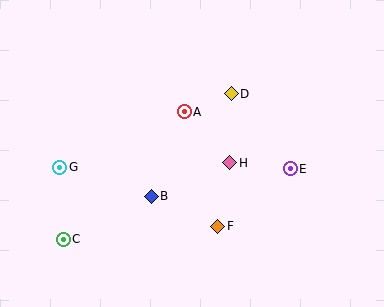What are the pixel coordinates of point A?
Point A is at (184, 112).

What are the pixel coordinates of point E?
Point E is at (290, 169).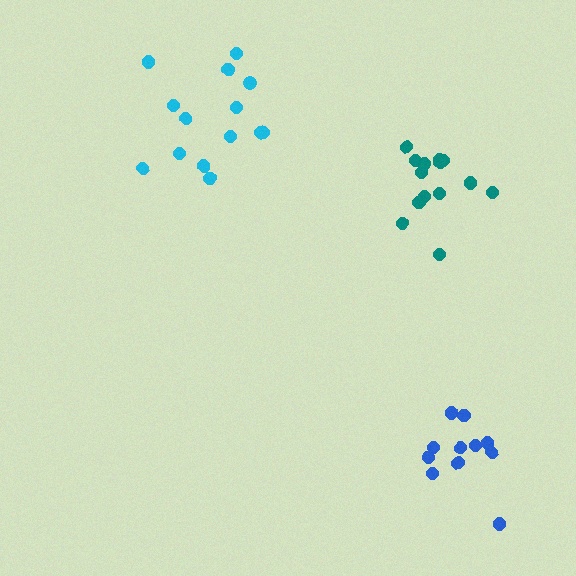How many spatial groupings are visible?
There are 3 spatial groupings.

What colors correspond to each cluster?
The clusters are colored: blue, teal, cyan.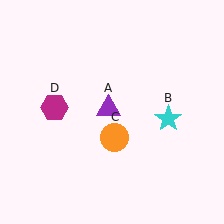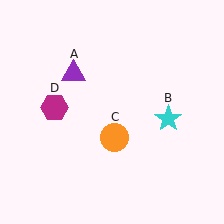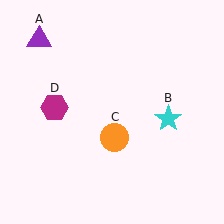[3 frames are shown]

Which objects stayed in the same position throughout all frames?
Cyan star (object B) and orange circle (object C) and magenta hexagon (object D) remained stationary.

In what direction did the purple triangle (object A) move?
The purple triangle (object A) moved up and to the left.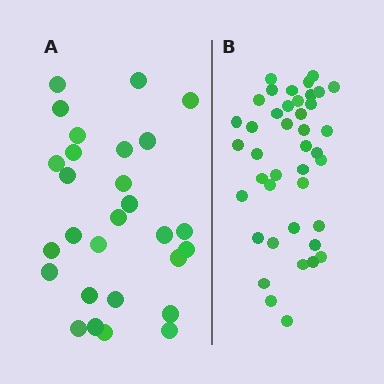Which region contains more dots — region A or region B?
Region B (the right region) has more dots.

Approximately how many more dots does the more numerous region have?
Region B has approximately 15 more dots than region A.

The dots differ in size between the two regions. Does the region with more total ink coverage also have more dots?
No. Region A has more total ink coverage because its dots are larger, but region B actually contains more individual dots. Total area can be misleading — the number of items is what matters here.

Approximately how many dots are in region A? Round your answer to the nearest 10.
About 30 dots. (The exact count is 28, which rounds to 30.)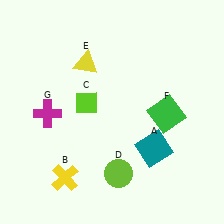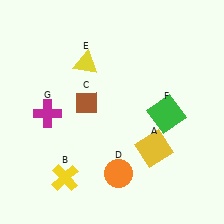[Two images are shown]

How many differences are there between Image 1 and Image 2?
There are 3 differences between the two images.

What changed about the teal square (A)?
In Image 1, A is teal. In Image 2, it changed to yellow.